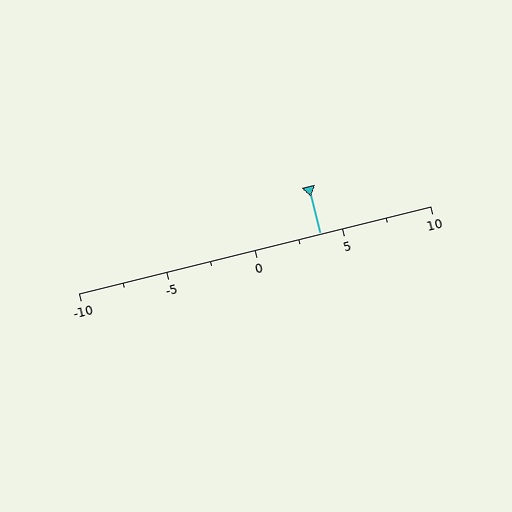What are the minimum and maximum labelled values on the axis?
The axis runs from -10 to 10.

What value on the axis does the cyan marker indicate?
The marker indicates approximately 3.8.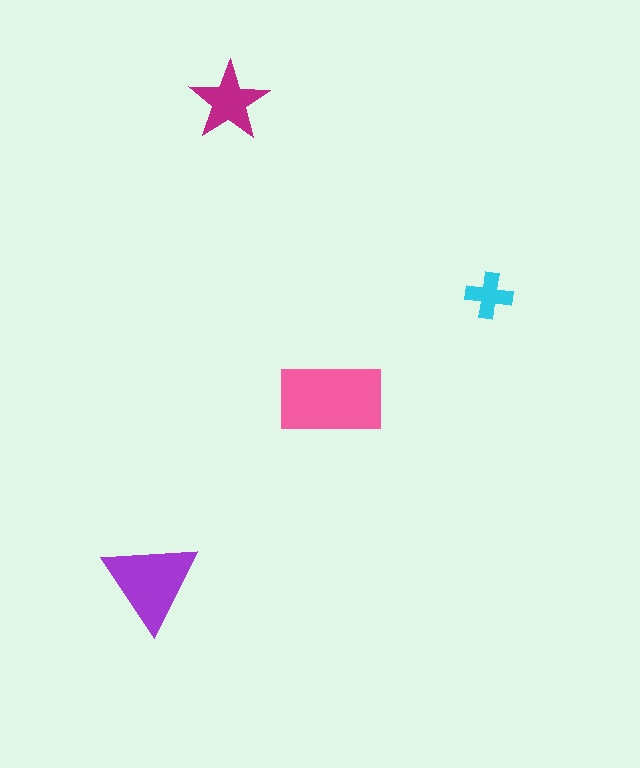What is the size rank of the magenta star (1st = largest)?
3rd.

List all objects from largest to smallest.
The pink rectangle, the purple triangle, the magenta star, the cyan cross.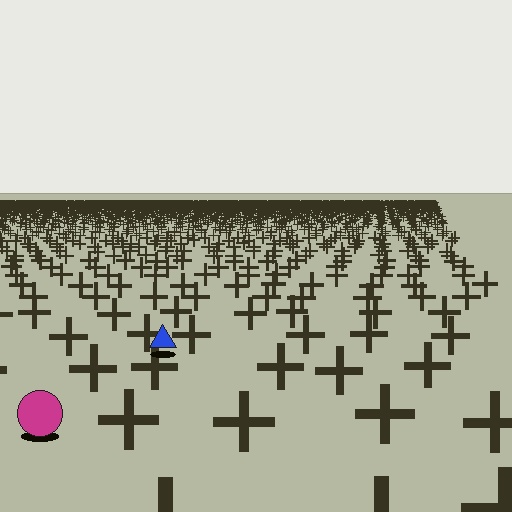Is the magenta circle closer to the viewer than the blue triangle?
Yes. The magenta circle is closer — you can tell from the texture gradient: the ground texture is coarser near it.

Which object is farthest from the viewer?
The blue triangle is farthest from the viewer. It appears smaller and the ground texture around it is denser.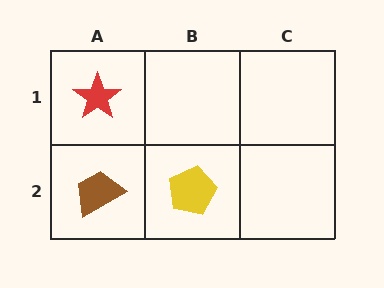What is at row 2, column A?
A brown trapezoid.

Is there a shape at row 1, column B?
No, that cell is empty.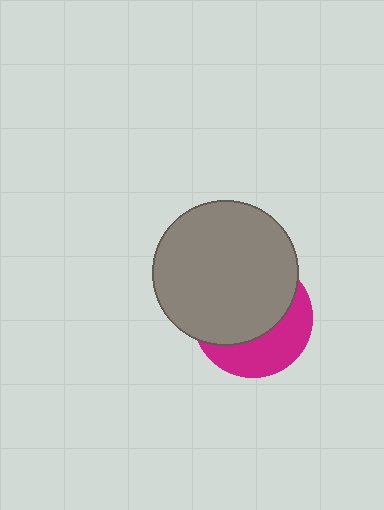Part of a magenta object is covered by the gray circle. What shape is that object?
It is a circle.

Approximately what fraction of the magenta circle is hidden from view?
Roughly 62% of the magenta circle is hidden behind the gray circle.